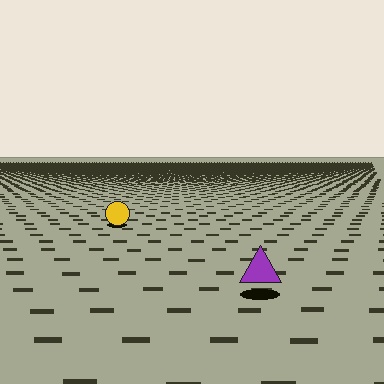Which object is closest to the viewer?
The purple triangle is closest. The texture marks near it are larger and more spread out.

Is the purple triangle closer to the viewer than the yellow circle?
Yes. The purple triangle is closer — you can tell from the texture gradient: the ground texture is coarser near it.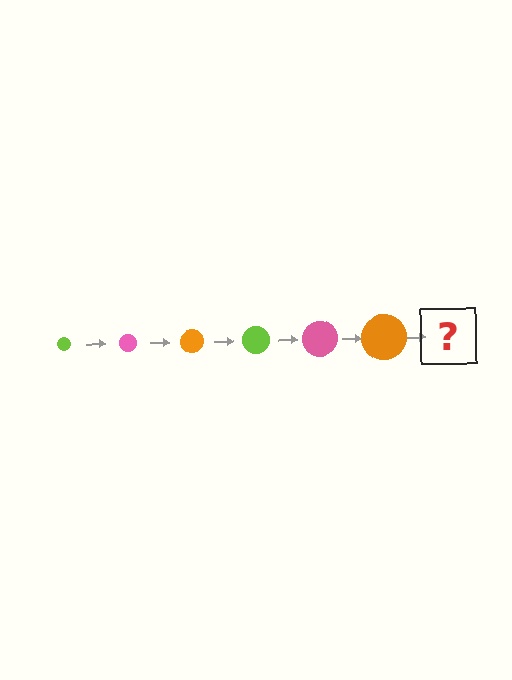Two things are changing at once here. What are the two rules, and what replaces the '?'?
The two rules are that the circle grows larger each step and the color cycles through lime, pink, and orange. The '?' should be a lime circle, larger than the previous one.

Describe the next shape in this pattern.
It should be a lime circle, larger than the previous one.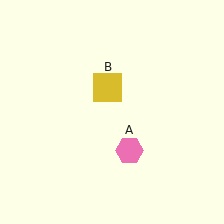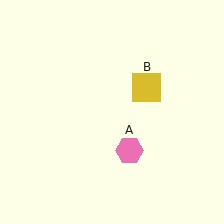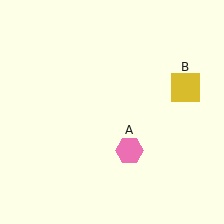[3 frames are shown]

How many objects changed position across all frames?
1 object changed position: yellow square (object B).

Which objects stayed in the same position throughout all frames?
Pink hexagon (object A) remained stationary.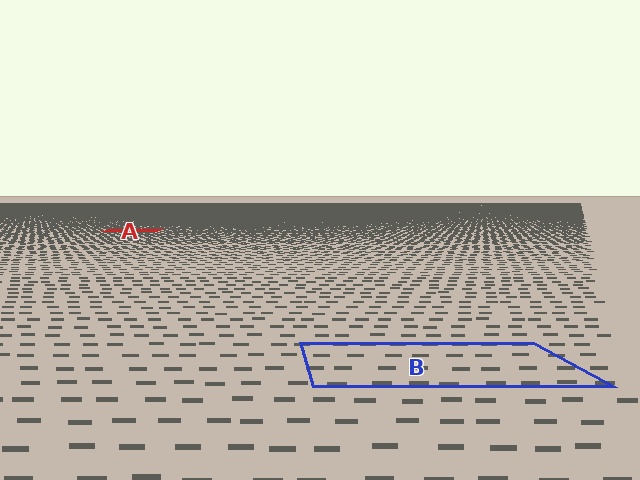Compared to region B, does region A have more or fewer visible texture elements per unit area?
Region A has more texture elements per unit area — they are packed more densely because it is farther away.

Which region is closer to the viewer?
Region B is closer. The texture elements there are larger and more spread out.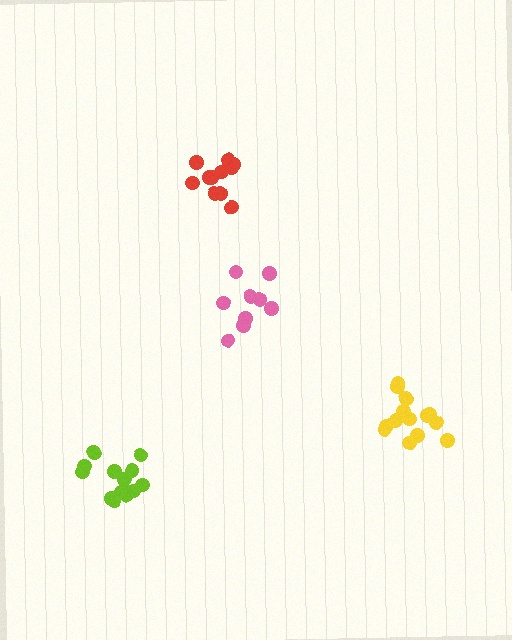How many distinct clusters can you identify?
There are 4 distinct clusters.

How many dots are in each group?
Group 1: 9 dots, Group 2: 12 dots, Group 3: 14 dots, Group 4: 14 dots (49 total).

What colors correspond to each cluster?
The clusters are colored: pink, red, lime, yellow.